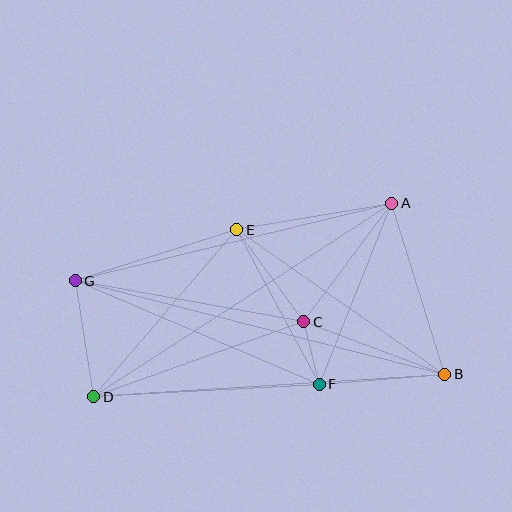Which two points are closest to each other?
Points C and F are closest to each other.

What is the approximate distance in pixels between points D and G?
The distance between D and G is approximately 117 pixels.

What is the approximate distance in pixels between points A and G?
The distance between A and G is approximately 326 pixels.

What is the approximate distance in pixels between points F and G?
The distance between F and G is approximately 265 pixels.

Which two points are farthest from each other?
Points B and G are farthest from each other.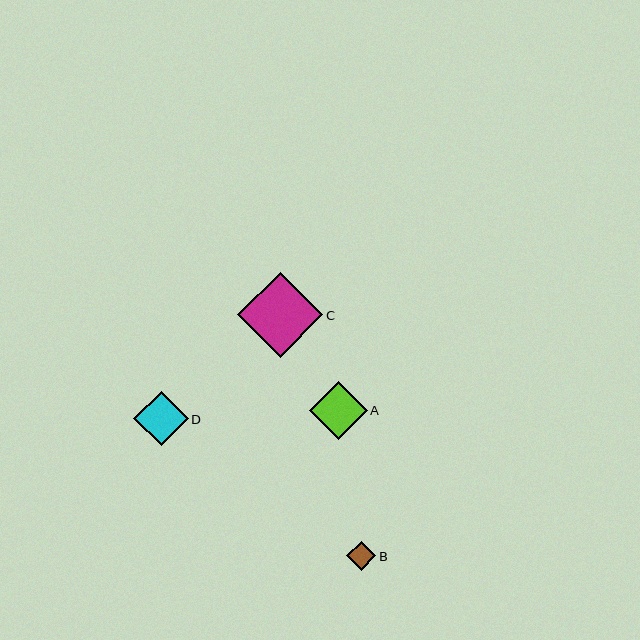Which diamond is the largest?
Diamond C is the largest with a size of approximately 85 pixels.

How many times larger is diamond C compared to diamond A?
Diamond C is approximately 1.5 times the size of diamond A.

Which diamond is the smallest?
Diamond B is the smallest with a size of approximately 29 pixels.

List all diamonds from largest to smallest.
From largest to smallest: C, A, D, B.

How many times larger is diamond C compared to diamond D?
Diamond C is approximately 1.6 times the size of diamond D.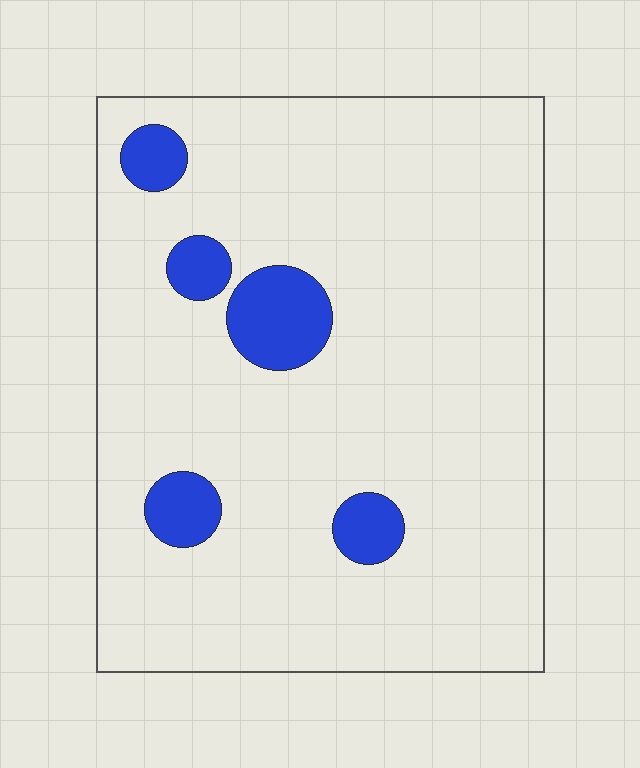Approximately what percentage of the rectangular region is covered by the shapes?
Approximately 10%.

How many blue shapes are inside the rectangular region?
5.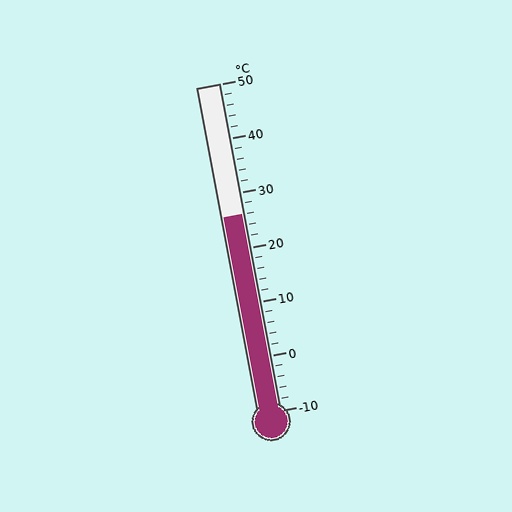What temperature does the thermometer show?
The thermometer shows approximately 26°C.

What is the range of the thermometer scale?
The thermometer scale ranges from -10°C to 50°C.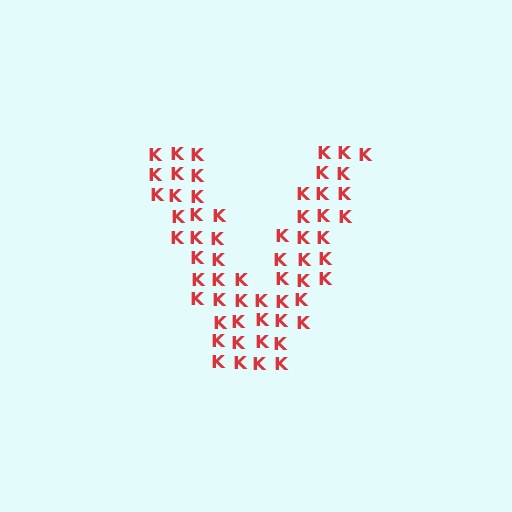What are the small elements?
The small elements are letter K's.